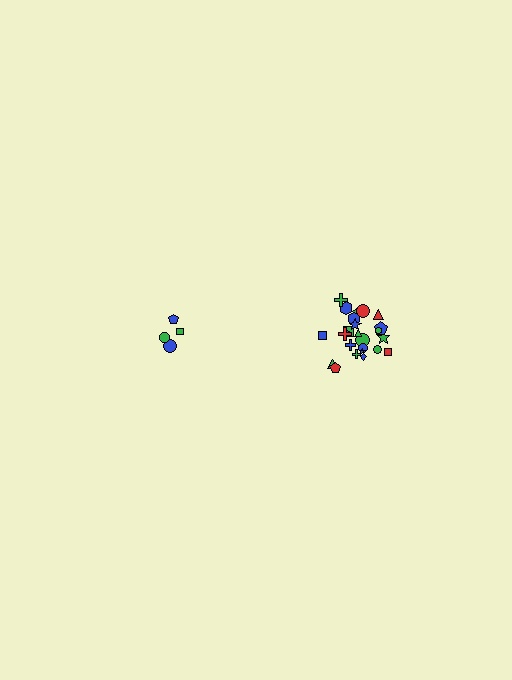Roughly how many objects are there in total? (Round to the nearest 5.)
Roughly 30 objects in total.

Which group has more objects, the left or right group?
The right group.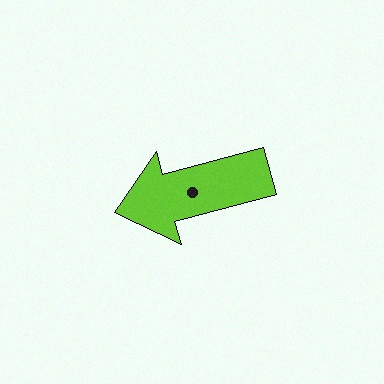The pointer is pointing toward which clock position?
Roughly 9 o'clock.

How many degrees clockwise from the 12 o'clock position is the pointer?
Approximately 255 degrees.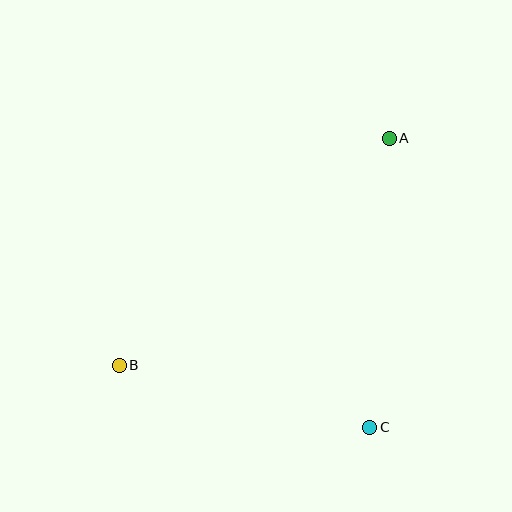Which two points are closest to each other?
Points B and C are closest to each other.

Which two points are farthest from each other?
Points A and B are farthest from each other.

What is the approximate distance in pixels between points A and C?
The distance between A and C is approximately 289 pixels.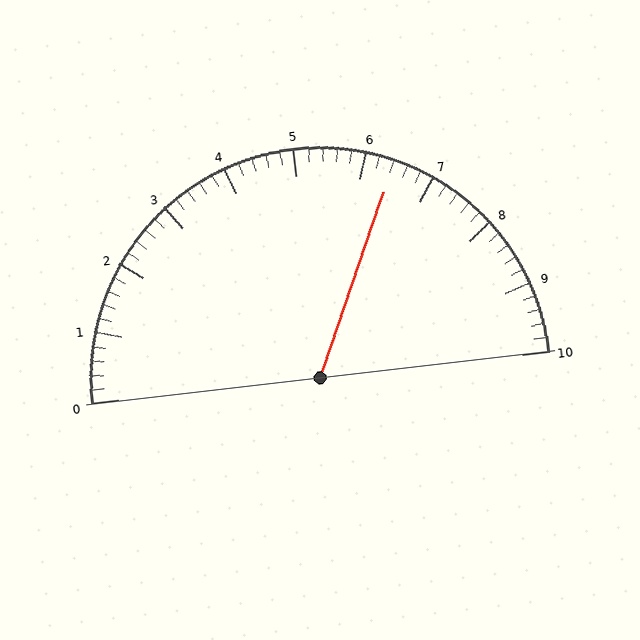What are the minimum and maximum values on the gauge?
The gauge ranges from 0 to 10.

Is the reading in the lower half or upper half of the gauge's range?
The reading is in the upper half of the range (0 to 10).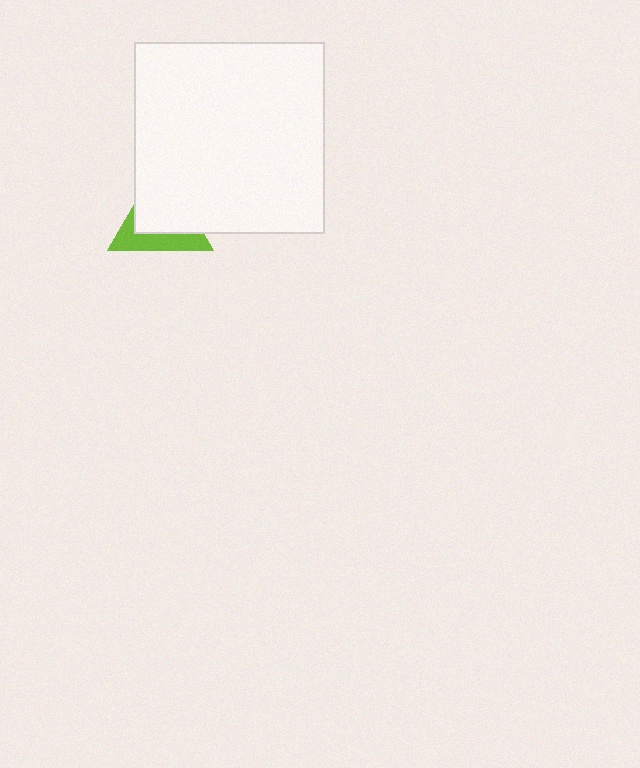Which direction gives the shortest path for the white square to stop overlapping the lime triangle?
Moving toward the upper-right gives the shortest separation.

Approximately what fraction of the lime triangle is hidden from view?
Roughly 60% of the lime triangle is hidden behind the white square.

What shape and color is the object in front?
The object in front is a white square.